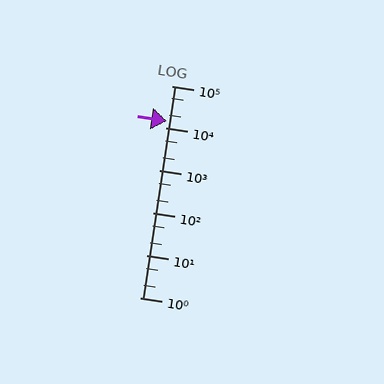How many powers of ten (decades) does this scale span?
The scale spans 5 decades, from 1 to 100000.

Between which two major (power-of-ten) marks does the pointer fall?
The pointer is between 10000 and 100000.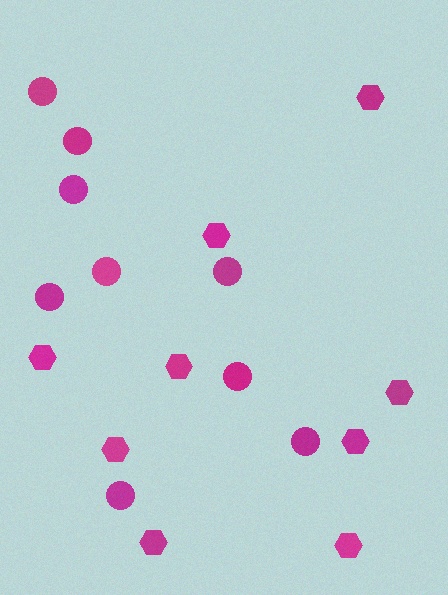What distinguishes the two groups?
There are 2 groups: one group of circles (9) and one group of hexagons (9).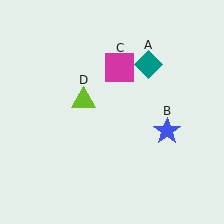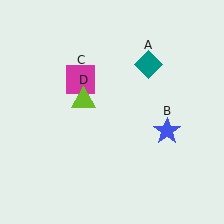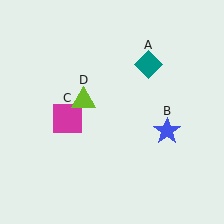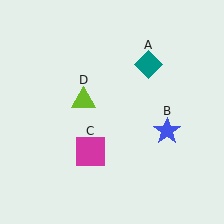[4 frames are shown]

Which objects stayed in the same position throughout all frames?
Teal diamond (object A) and blue star (object B) and lime triangle (object D) remained stationary.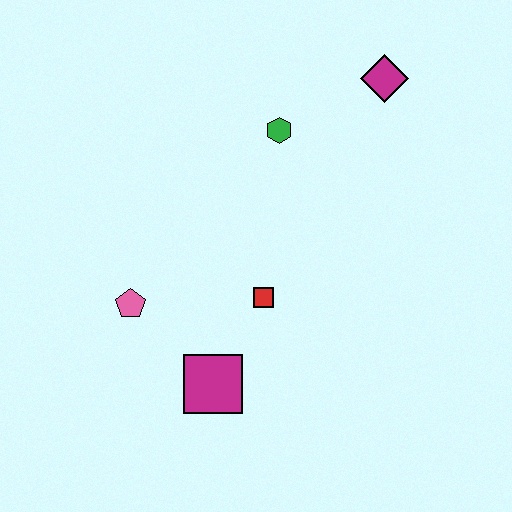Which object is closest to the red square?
The magenta square is closest to the red square.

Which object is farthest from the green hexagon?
The magenta square is farthest from the green hexagon.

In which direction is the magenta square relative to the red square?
The magenta square is below the red square.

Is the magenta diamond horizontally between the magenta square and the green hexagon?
No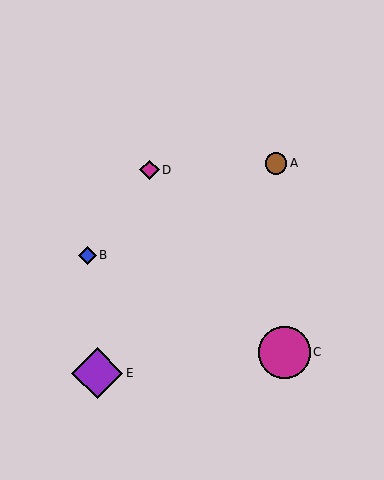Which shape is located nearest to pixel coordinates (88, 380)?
The purple diamond (labeled E) at (97, 373) is nearest to that location.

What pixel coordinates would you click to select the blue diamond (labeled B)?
Click at (87, 255) to select the blue diamond B.